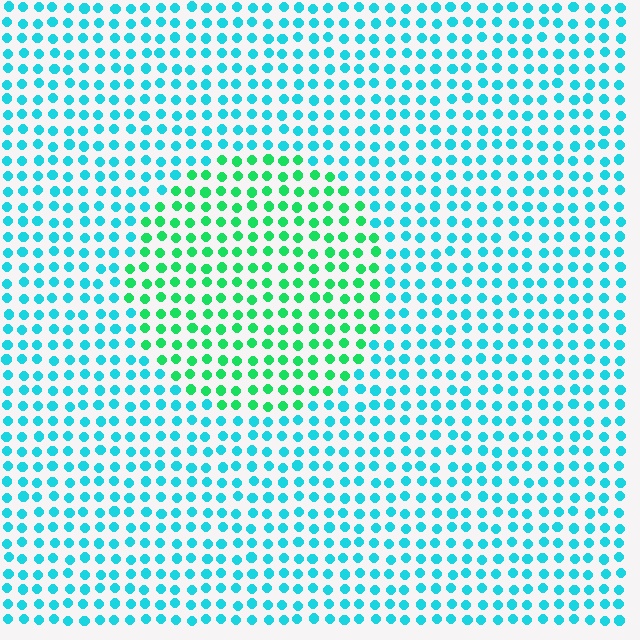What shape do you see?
I see a circle.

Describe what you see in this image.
The image is filled with small cyan elements in a uniform arrangement. A circle-shaped region is visible where the elements are tinted to a slightly different hue, forming a subtle color boundary.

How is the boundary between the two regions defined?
The boundary is defined purely by a slight shift in hue (about 43 degrees). Spacing, size, and orientation are identical on both sides.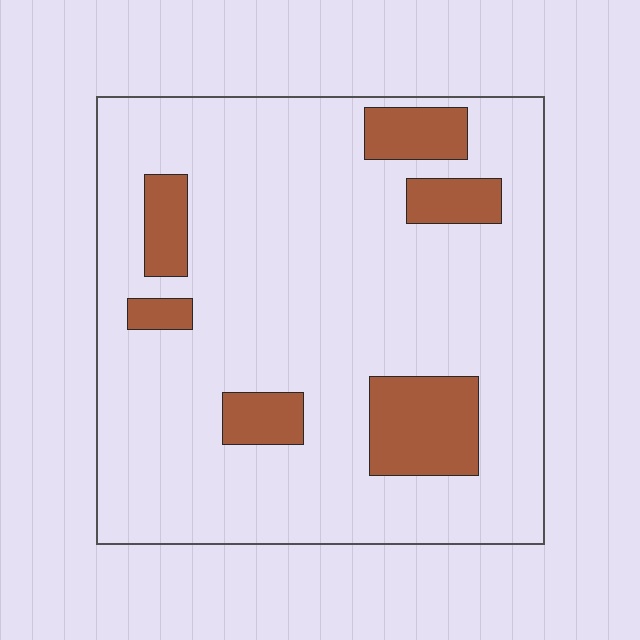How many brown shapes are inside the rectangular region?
6.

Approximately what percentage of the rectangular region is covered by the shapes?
Approximately 15%.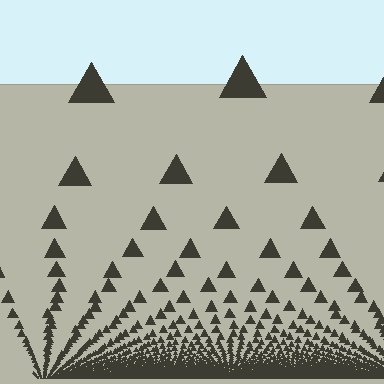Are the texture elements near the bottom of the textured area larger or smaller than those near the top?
Smaller. The gradient is inverted — elements near the bottom are smaller and denser.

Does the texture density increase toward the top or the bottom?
Density increases toward the bottom.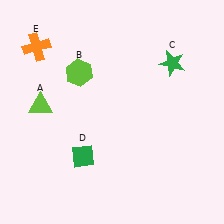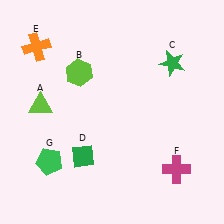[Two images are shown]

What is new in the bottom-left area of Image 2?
A green pentagon (G) was added in the bottom-left area of Image 2.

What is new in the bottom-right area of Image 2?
A magenta cross (F) was added in the bottom-right area of Image 2.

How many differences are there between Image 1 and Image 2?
There are 2 differences between the two images.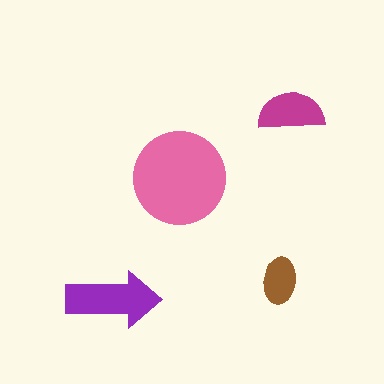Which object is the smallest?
The brown ellipse.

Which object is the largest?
The pink circle.